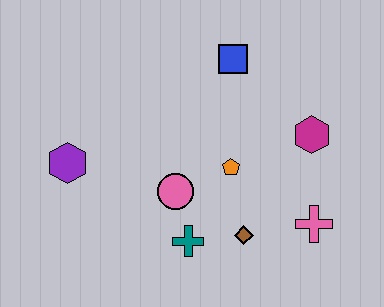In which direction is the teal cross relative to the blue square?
The teal cross is below the blue square.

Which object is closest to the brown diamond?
The teal cross is closest to the brown diamond.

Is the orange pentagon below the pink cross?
No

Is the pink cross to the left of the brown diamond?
No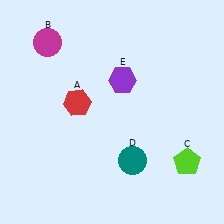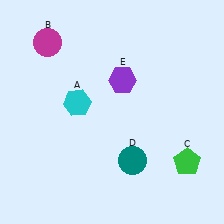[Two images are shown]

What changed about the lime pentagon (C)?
In Image 1, C is lime. In Image 2, it changed to green.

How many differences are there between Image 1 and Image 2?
There are 2 differences between the two images.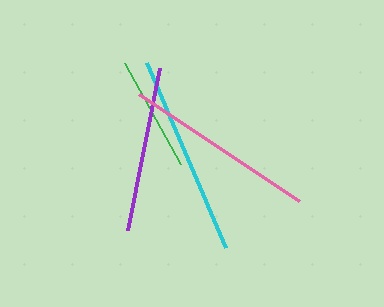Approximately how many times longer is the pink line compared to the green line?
The pink line is approximately 1.7 times the length of the green line.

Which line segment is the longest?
The cyan line is the longest at approximately 200 pixels.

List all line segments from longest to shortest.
From longest to shortest: cyan, pink, purple, green.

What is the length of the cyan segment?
The cyan segment is approximately 200 pixels long.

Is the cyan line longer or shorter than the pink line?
The cyan line is longer than the pink line.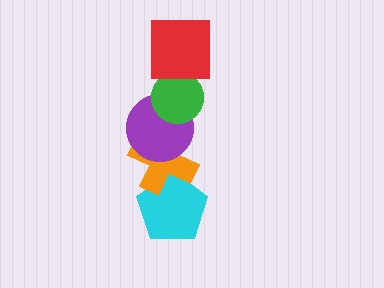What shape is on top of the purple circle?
The green circle is on top of the purple circle.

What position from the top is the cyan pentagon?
The cyan pentagon is 5th from the top.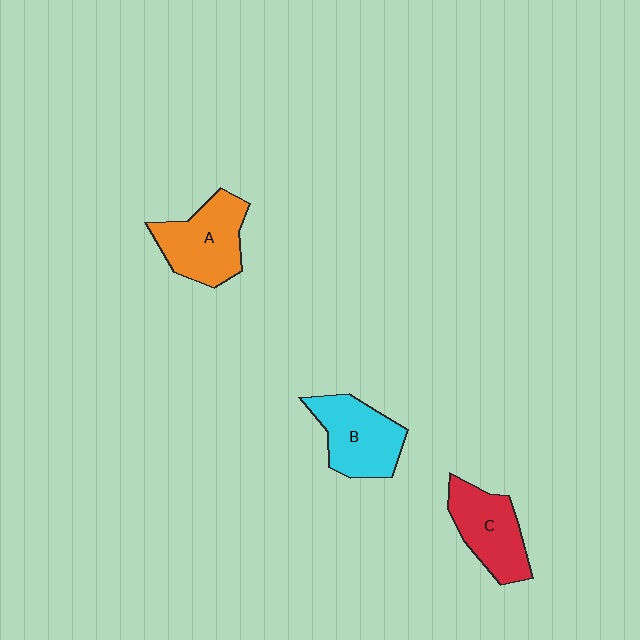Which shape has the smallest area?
Shape C (red).